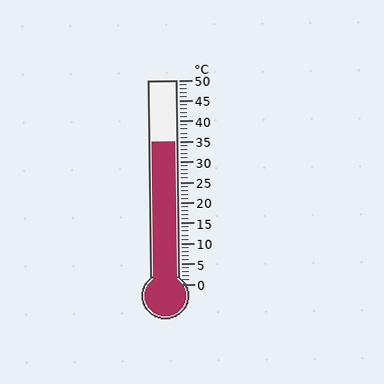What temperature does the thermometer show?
The thermometer shows approximately 35°C.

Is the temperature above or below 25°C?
The temperature is above 25°C.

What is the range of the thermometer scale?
The thermometer scale ranges from 0°C to 50°C.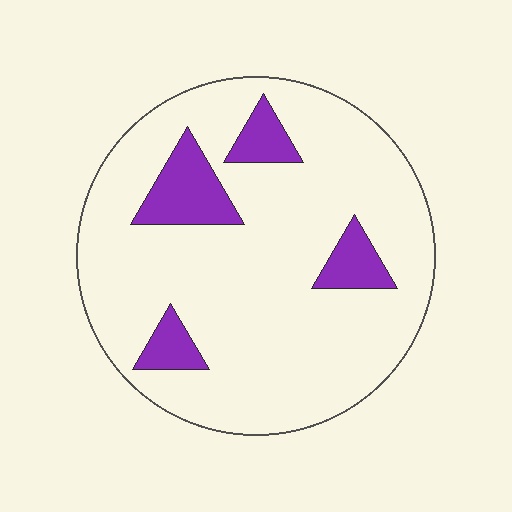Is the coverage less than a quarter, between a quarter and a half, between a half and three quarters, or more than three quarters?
Less than a quarter.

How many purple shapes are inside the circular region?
4.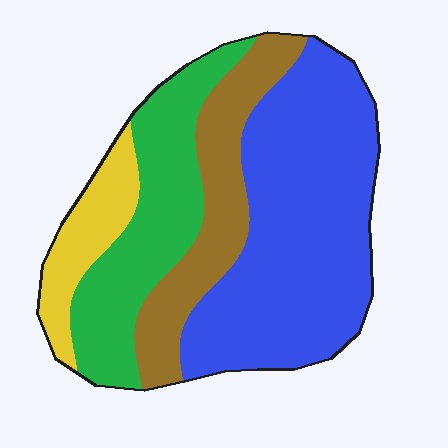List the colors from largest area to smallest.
From largest to smallest: blue, green, brown, yellow.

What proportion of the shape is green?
Green covers 24% of the shape.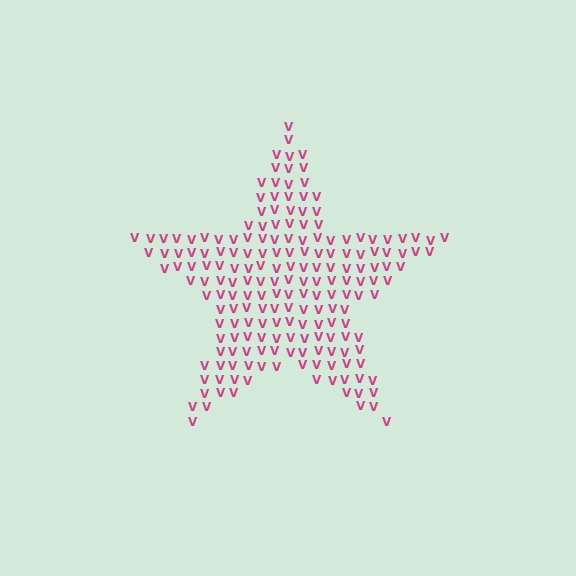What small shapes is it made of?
It is made of small letter V's.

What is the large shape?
The large shape is a star.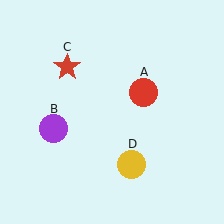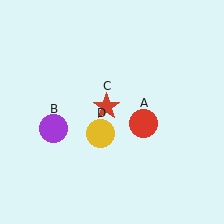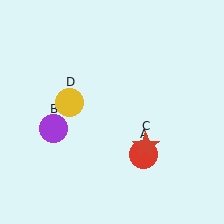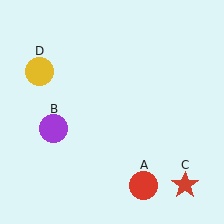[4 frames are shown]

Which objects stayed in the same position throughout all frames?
Purple circle (object B) remained stationary.